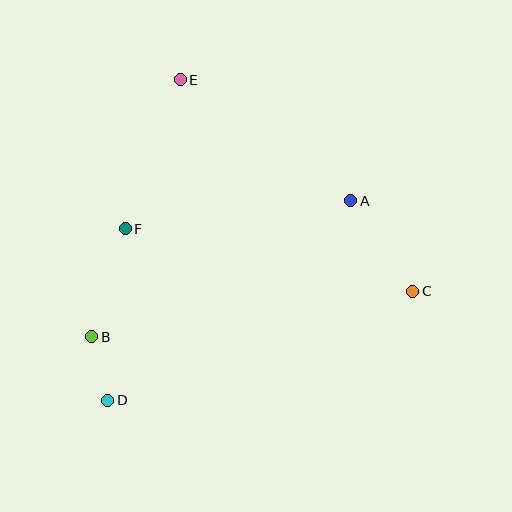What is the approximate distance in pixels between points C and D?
The distance between C and D is approximately 324 pixels.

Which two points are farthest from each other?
Points D and E are farthest from each other.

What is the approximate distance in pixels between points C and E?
The distance between C and E is approximately 314 pixels.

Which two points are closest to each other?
Points B and D are closest to each other.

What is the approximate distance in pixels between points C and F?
The distance between C and F is approximately 294 pixels.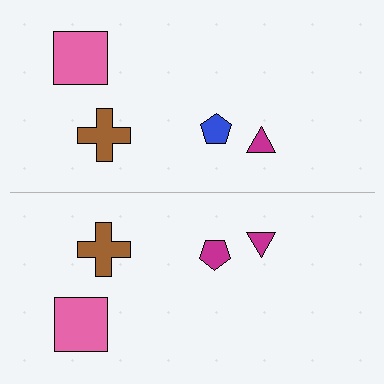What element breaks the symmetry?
The magenta pentagon on the bottom side breaks the symmetry — its mirror counterpart is blue.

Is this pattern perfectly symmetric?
No, the pattern is not perfectly symmetric. The magenta pentagon on the bottom side breaks the symmetry — its mirror counterpart is blue.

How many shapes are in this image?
There are 8 shapes in this image.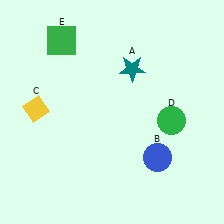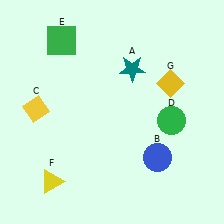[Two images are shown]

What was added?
A yellow triangle (F), a yellow diamond (G) were added in Image 2.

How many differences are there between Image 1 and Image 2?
There are 2 differences between the two images.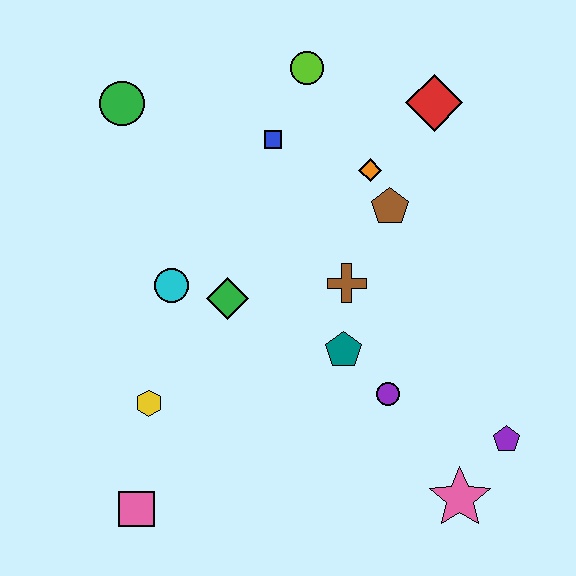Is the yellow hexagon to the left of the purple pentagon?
Yes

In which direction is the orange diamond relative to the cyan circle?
The orange diamond is to the right of the cyan circle.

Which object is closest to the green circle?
The blue square is closest to the green circle.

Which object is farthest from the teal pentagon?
The green circle is farthest from the teal pentagon.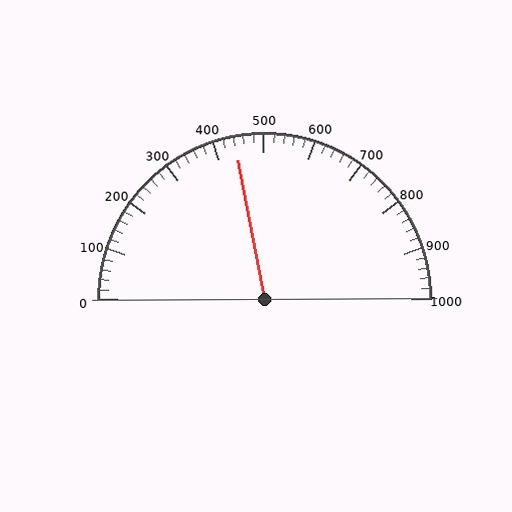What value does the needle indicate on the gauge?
The needle indicates approximately 440.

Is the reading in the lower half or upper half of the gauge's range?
The reading is in the lower half of the range (0 to 1000).